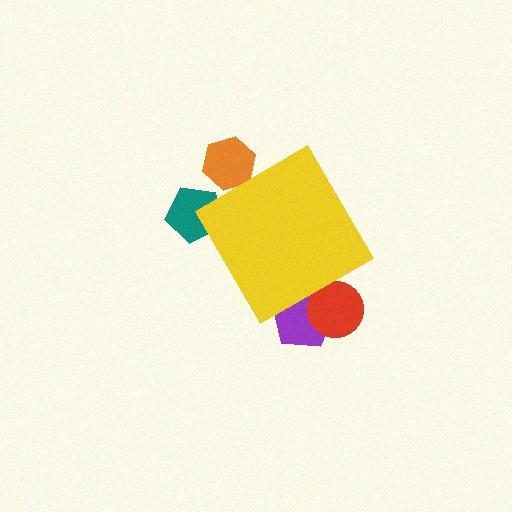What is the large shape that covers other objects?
A yellow diamond.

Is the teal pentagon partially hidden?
Yes, the teal pentagon is partially hidden behind the yellow diamond.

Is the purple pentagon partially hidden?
Yes, the purple pentagon is partially hidden behind the yellow diamond.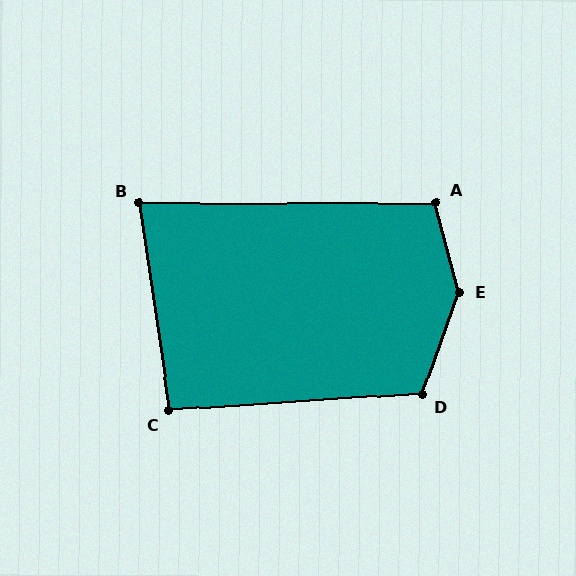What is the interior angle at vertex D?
Approximately 114 degrees (obtuse).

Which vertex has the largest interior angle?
E, at approximately 146 degrees.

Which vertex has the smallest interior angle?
B, at approximately 82 degrees.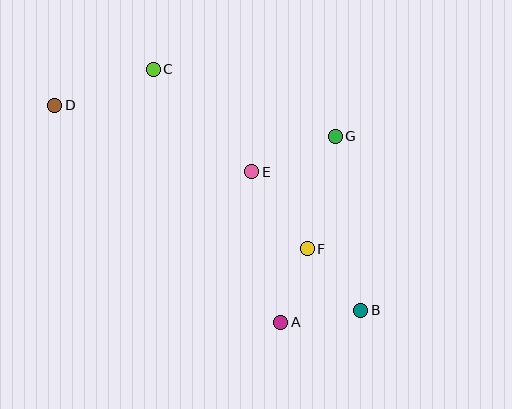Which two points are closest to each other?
Points A and F are closest to each other.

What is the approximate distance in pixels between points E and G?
The distance between E and G is approximately 91 pixels.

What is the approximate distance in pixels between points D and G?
The distance between D and G is approximately 283 pixels.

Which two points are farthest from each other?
Points B and D are farthest from each other.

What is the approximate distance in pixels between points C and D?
The distance between C and D is approximately 105 pixels.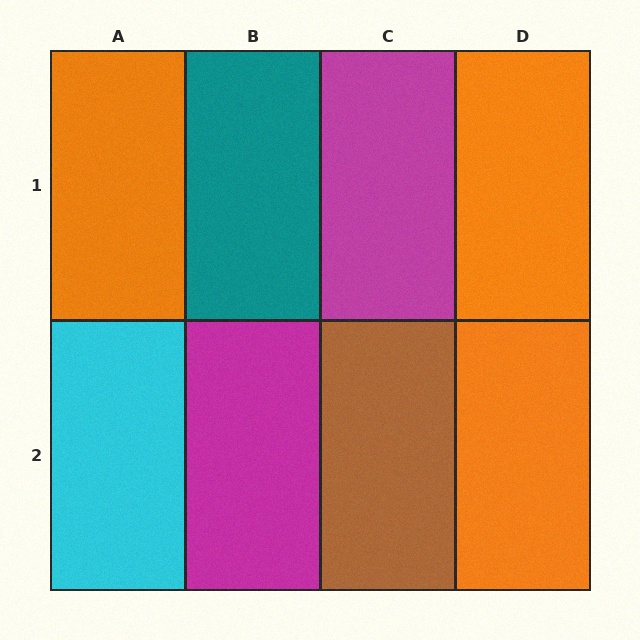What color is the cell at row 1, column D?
Orange.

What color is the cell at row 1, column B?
Teal.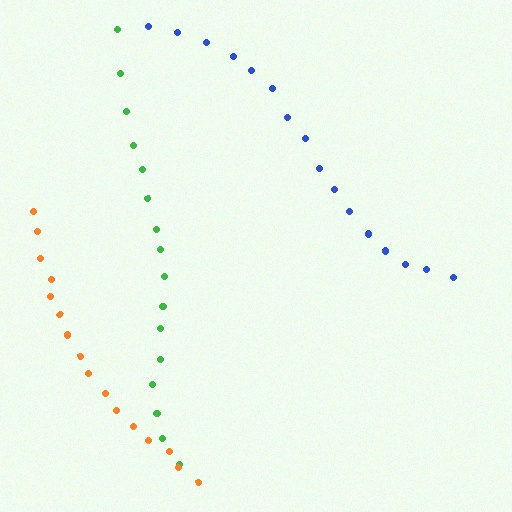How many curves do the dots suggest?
There are 3 distinct paths.